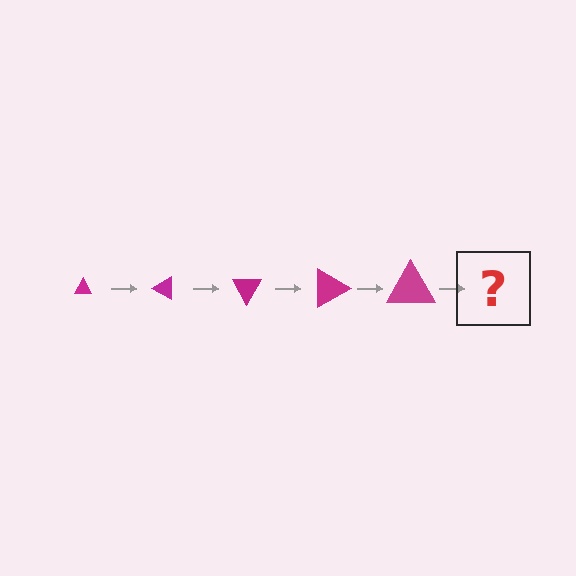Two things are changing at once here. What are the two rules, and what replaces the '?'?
The two rules are that the triangle grows larger each step and it rotates 30 degrees each step. The '?' should be a triangle, larger than the previous one and rotated 150 degrees from the start.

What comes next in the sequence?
The next element should be a triangle, larger than the previous one and rotated 150 degrees from the start.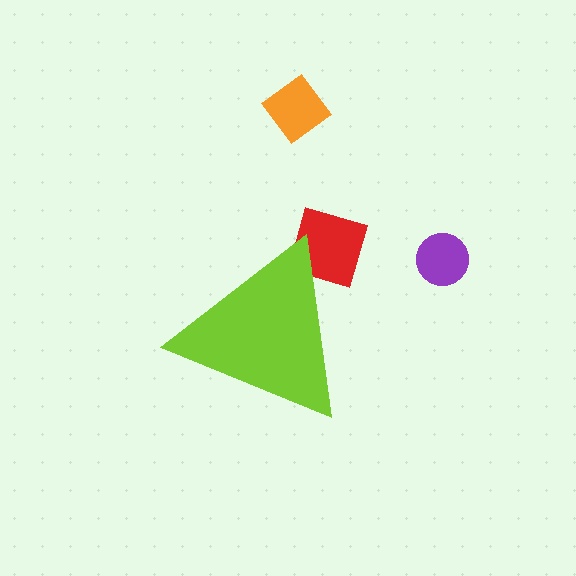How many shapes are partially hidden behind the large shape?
1 shape is partially hidden.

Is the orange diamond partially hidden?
No, the orange diamond is fully visible.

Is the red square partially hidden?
Yes, the red square is partially hidden behind the lime triangle.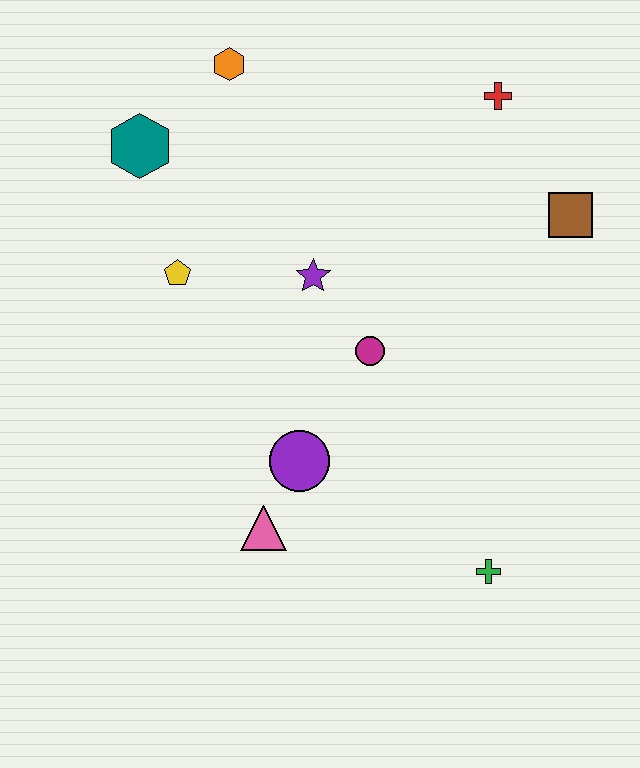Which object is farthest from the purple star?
The green cross is farthest from the purple star.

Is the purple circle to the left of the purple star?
Yes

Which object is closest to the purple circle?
The pink triangle is closest to the purple circle.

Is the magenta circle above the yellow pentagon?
No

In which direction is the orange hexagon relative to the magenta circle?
The orange hexagon is above the magenta circle.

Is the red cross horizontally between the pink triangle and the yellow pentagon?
No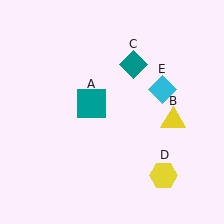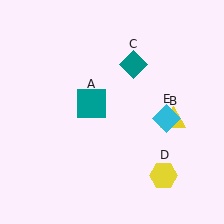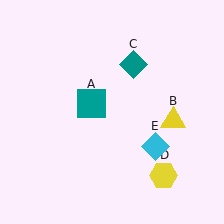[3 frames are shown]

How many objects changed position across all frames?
1 object changed position: cyan diamond (object E).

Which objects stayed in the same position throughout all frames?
Teal square (object A) and yellow triangle (object B) and teal diamond (object C) and yellow hexagon (object D) remained stationary.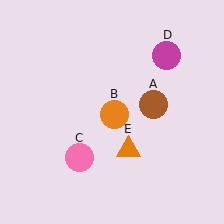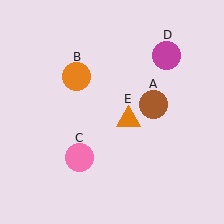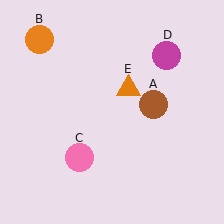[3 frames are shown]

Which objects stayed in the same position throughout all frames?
Brown circle (object A) and pink circle (object C) and magenta circle (object D) remained stationary.